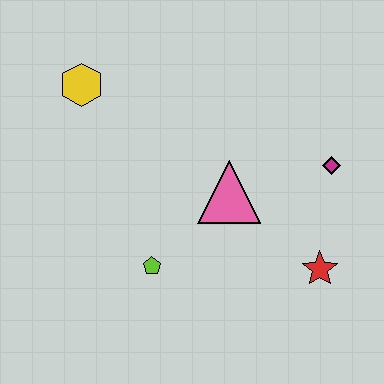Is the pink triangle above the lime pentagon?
Yes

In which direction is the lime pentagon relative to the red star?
The lime pentagon is to the left of the red star.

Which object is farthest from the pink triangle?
The yellow hexagon is farthest from the pink triangle.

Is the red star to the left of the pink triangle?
No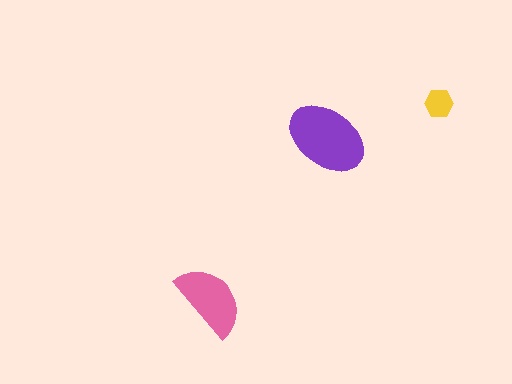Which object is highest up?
The yellow hexagon is topmost.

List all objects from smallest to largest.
The yellow hexagon, the pink semicircle, the purple ellipse.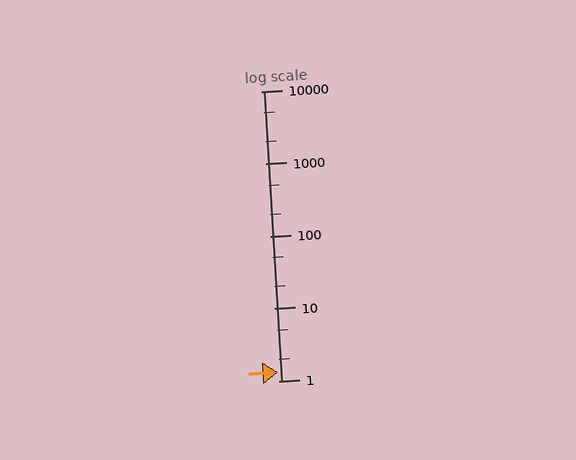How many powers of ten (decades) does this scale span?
The scale spans 4 decades, from 1 to 10000.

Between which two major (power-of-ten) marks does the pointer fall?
The pointer is between 1 and 10.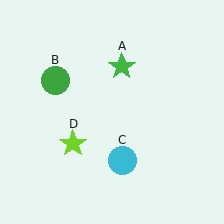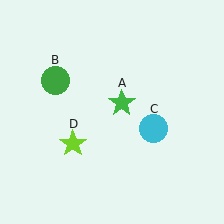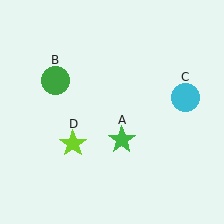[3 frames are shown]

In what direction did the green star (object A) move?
The green star (object A) moved down.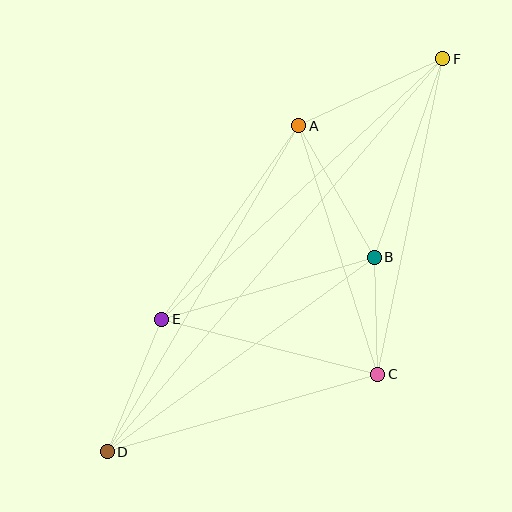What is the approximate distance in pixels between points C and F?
The distance between C and F is approximately 322 pixels.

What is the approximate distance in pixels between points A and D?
The distance between A and D is approximately 378 pixels.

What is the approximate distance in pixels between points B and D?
The distance between B and D is approximately 330 pixels.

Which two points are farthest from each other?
Points D and F are farthest from each other.